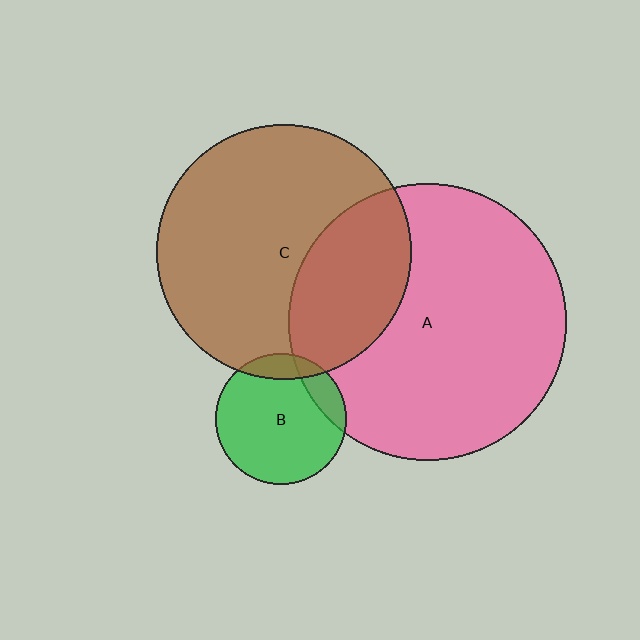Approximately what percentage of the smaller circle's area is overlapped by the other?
Approximately 10%.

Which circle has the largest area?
Circle A (pink).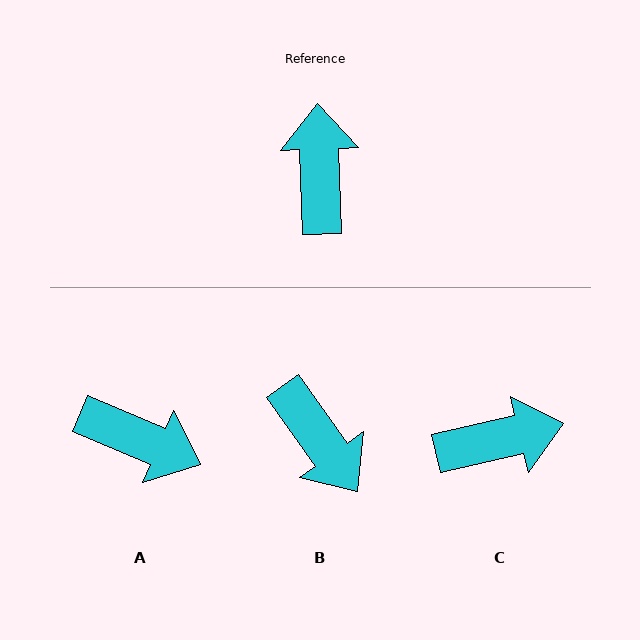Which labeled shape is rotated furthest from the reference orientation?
B, about 146 degrees away.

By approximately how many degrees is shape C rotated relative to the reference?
Approximately 79 degrees clockwise.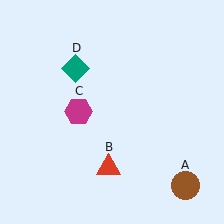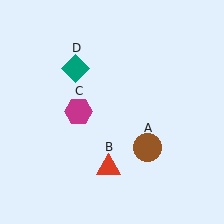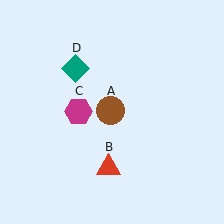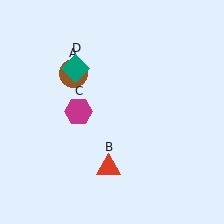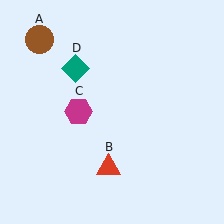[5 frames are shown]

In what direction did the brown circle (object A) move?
The brown circle (object A) moved up and to the left.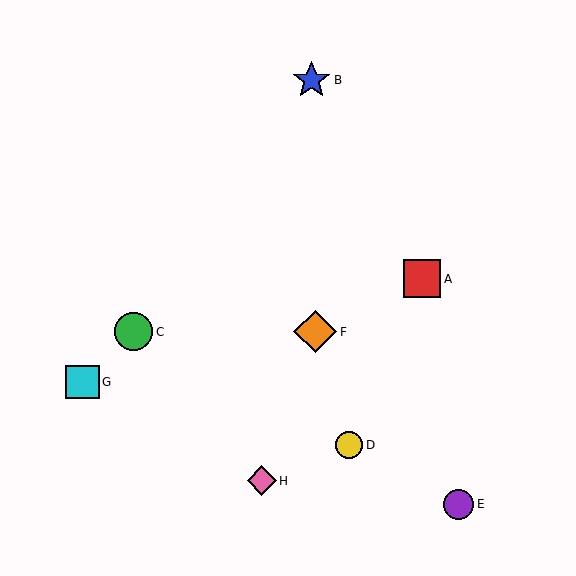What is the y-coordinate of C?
Object C is at y≈332.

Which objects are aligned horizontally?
Objects C, F are aligned horizontally.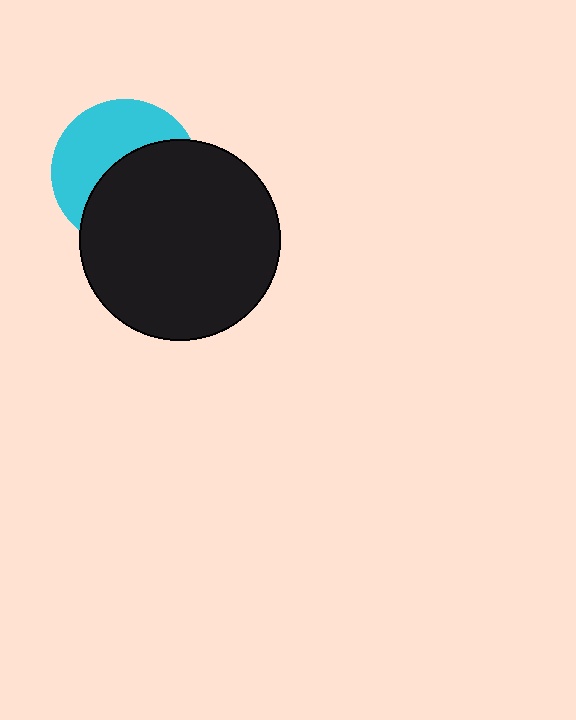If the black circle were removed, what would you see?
You would see the complete cyan circle.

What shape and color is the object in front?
The object in front is a black circle.